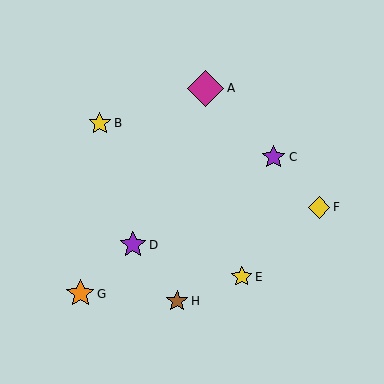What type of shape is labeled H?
Shape H is a brown star.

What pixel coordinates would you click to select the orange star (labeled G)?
Click at (80, 294) to select the orange star G.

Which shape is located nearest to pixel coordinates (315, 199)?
The yellow diamond (labeled F) at (319, 207) is nearest to that location.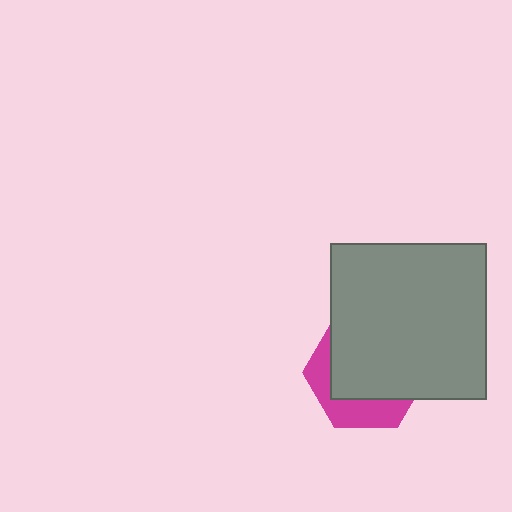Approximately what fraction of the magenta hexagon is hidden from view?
Roughly 68% of the magenta hexagon is hidden behind the gray square.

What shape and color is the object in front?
The object in front is a gray square.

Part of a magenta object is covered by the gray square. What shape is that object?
It is a hexagon.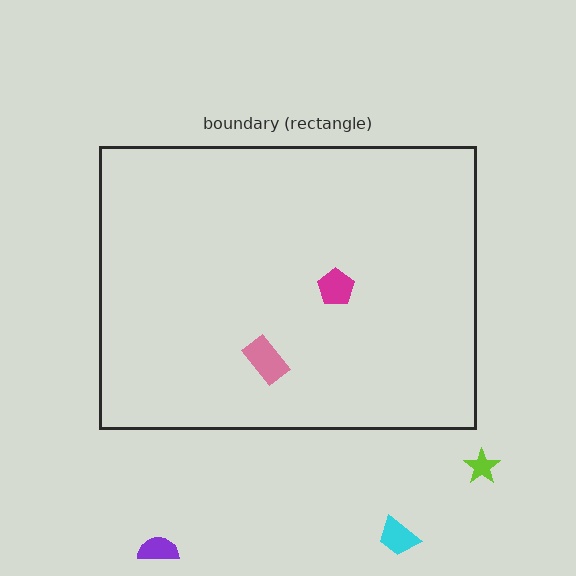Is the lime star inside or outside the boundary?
Outside.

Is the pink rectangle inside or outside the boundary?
Inside.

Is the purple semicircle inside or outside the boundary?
Outside.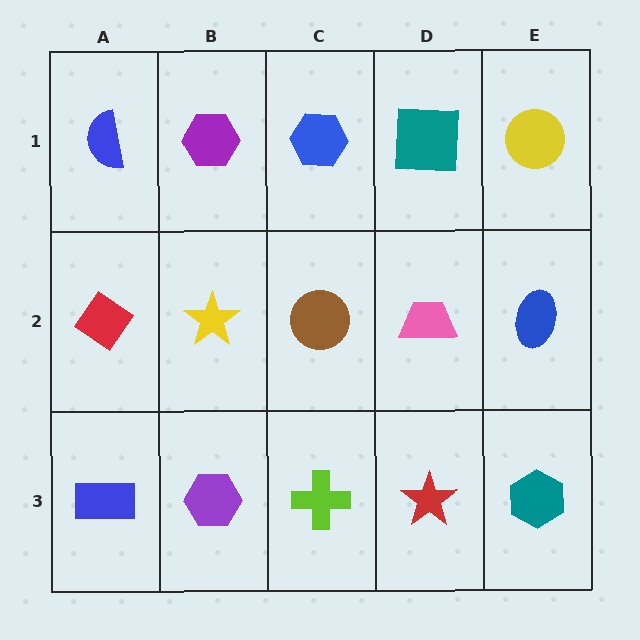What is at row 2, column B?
A yellow star.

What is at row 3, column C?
A lime cross.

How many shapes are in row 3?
5 shapes.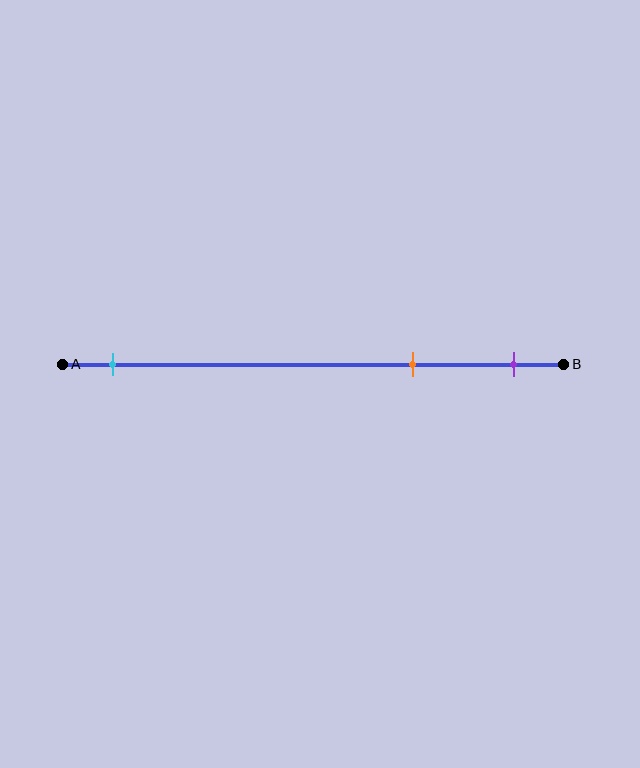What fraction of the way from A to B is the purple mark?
The purple mark is approximately 90% (0.9) of the way from A to B.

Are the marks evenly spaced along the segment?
No, the marks are not evenly spaced.